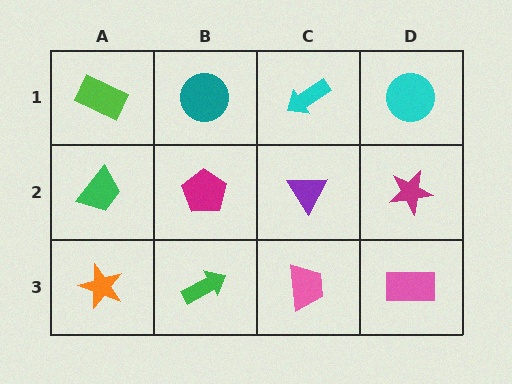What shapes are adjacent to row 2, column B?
A teal circle (row 1, column B), a green arrow (row 3, column B), a green trapezoid (row 2, column A), a purple triangle (row 2, column C).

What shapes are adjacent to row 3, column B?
A magenta pentagon (row 2, column B), an orange star (row 3, column A), a pink trapezoid (row 3, column C).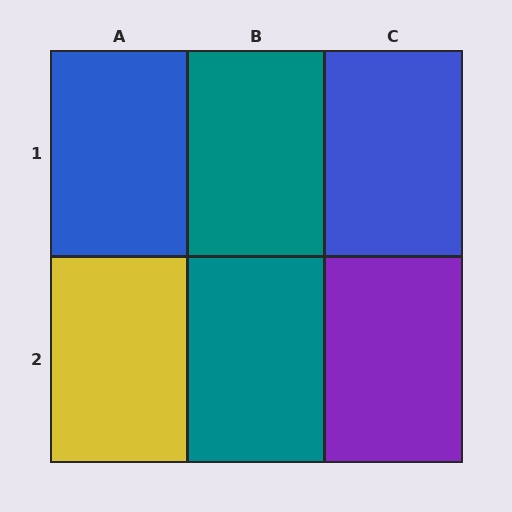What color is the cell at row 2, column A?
Yellow.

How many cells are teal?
2 cells are teal.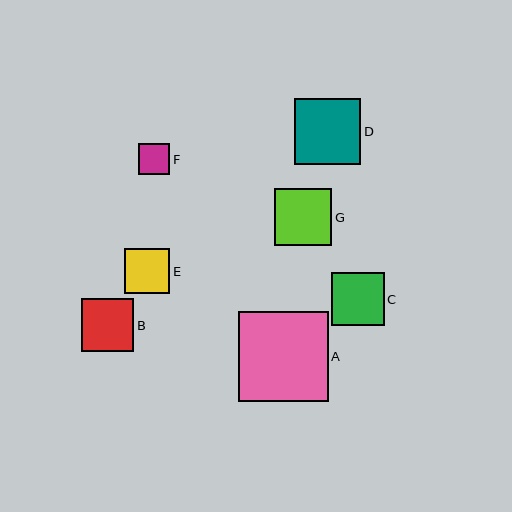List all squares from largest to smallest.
From largest to smallest: A, D, G, C, B, E, F.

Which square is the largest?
Square A is the largest with a size of approximately 90 pixels.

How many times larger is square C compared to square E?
Square C is approximately 1.1 times the size of square E.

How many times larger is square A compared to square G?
Square A is approximately 1.6 times the size of square G.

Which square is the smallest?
Square F is the smallest with a size of approximately 32 pixels.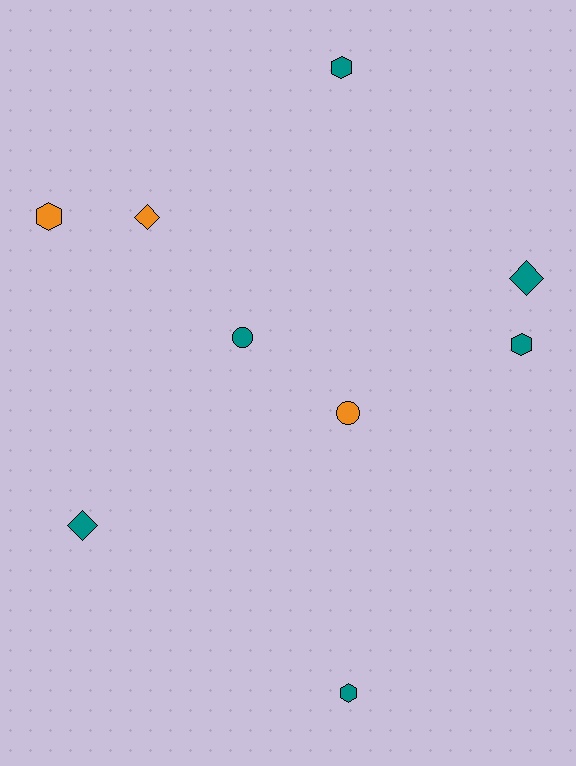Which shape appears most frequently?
Hexagon, with 4 objects.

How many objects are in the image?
There are 9 objects.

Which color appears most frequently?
Teal, with 6 objects.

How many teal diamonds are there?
There are 2 teal diamonds.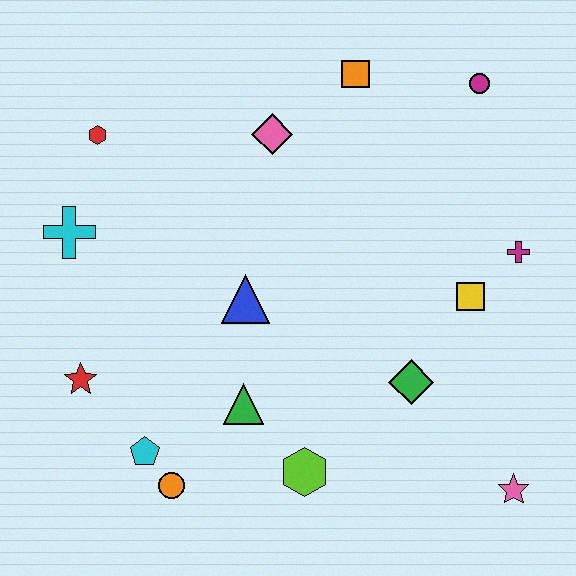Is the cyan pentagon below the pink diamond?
Yes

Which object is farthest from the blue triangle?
The pink star is farthest from the blue triangle.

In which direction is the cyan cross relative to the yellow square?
The cyan cross is to the left of the yellow square.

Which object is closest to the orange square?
The pink diamond is closest to the orange square.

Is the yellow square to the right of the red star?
Yes